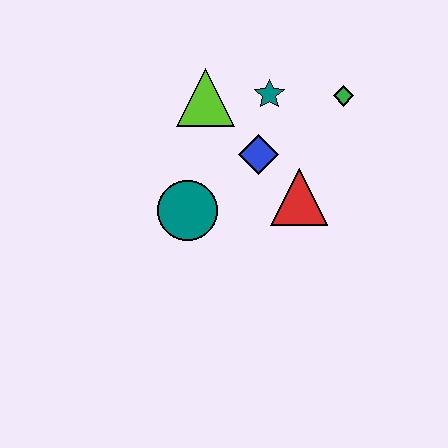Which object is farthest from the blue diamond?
The green diamond is farthest from the blue diamond.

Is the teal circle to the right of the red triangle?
No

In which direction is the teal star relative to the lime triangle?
The teal star is to the right of the lime triangle.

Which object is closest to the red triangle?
The blue diamond is closest to the red triangle.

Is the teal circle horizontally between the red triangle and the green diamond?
No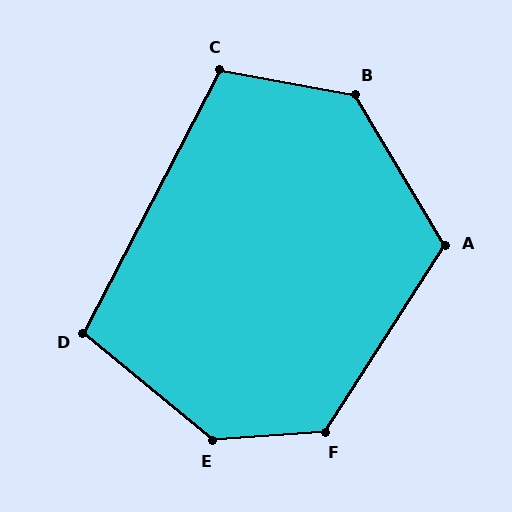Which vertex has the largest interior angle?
E, at approximately 136 degrees.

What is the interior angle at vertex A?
Approximately 117 degrees (obtuse).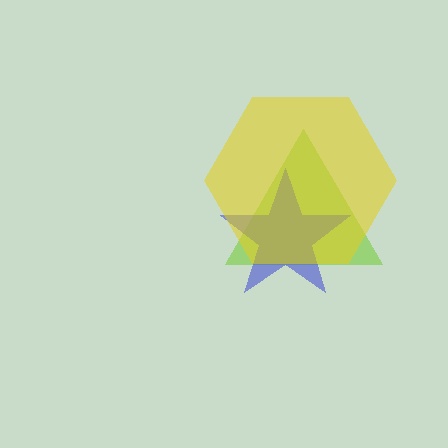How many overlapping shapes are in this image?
There are 3 overlapping shapes in the image.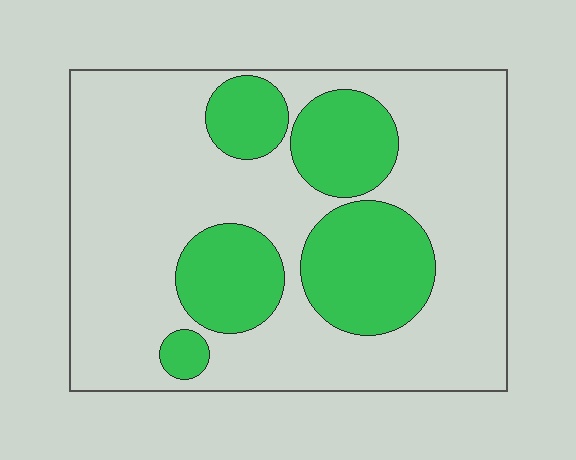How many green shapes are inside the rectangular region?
5.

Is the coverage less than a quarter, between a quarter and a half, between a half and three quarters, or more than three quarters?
Between a quarter and a half.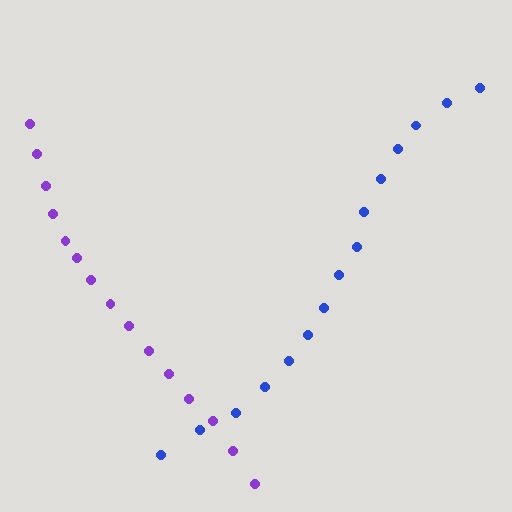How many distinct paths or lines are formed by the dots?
There are 2 distinct paths.